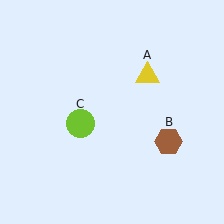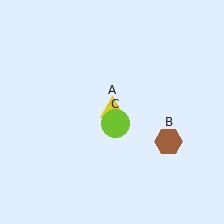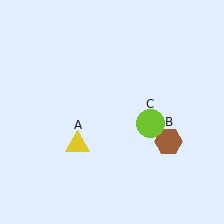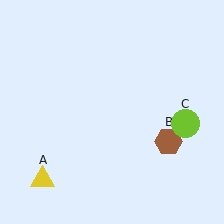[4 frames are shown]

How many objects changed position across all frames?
2 objects changed position: yellow triangle (object A), lime circle (object C).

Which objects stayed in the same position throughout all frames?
Brown hexagon (object B) remained stationary.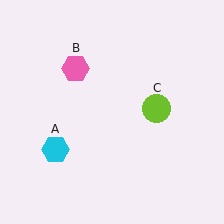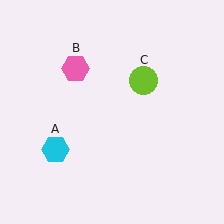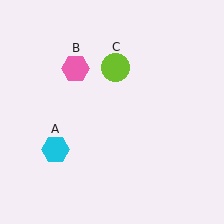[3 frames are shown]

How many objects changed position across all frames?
1 object changed position: lime circle (object C).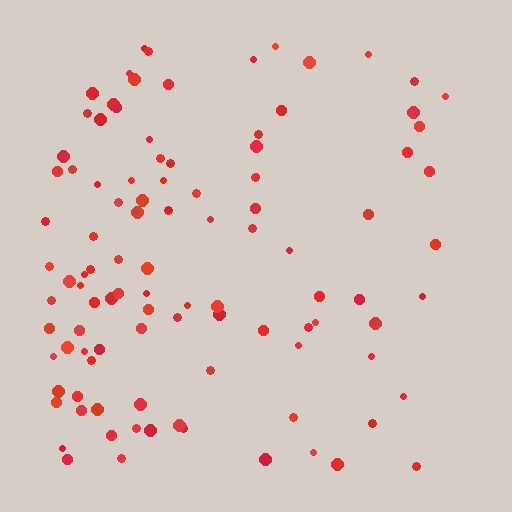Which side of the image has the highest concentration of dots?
The left.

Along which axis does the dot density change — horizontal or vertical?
Horizontal.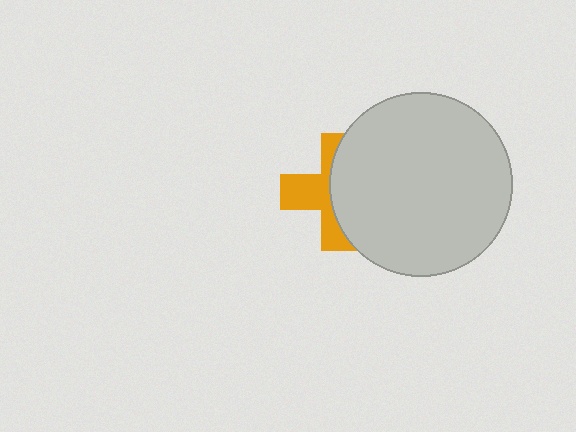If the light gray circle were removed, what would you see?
You would see the complete orange cross.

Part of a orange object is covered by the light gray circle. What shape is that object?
It is a cross.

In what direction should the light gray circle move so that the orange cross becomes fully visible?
The light gray circle should move right. That is the shortest direction to clear the overlap and leave the orange cross fully visible.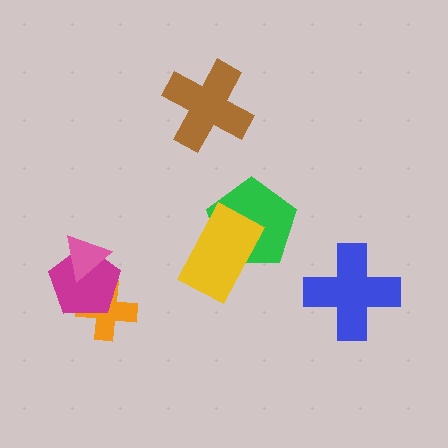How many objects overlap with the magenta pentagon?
2 objects overlap with the magenta pentagon.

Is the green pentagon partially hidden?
Yes, it is partially covered by another shape.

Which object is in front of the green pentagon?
The yellow rectangle is in front of the green pentagon.